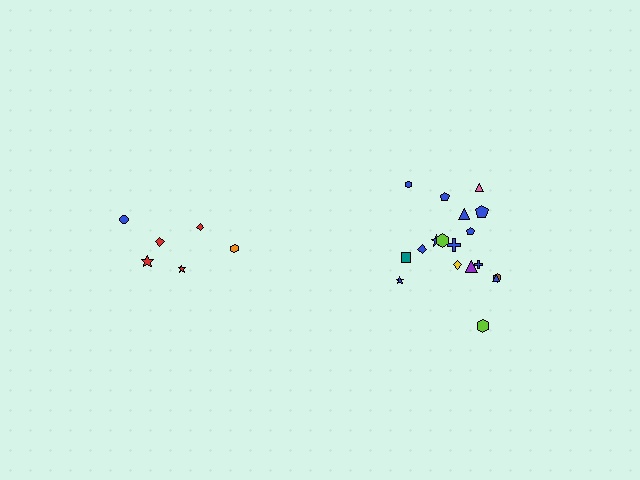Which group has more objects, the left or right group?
The right group.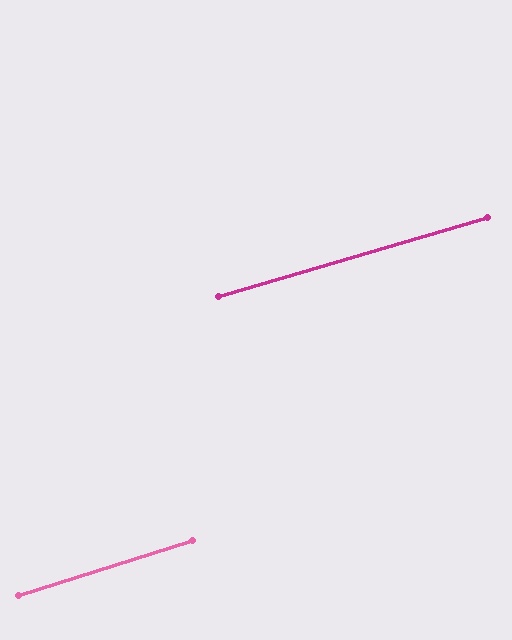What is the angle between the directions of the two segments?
Approximately 1 degree.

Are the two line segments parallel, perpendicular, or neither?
Parallel — their directions differ by only 1.1°.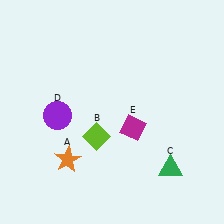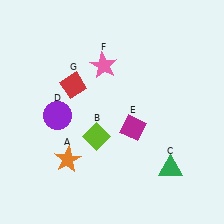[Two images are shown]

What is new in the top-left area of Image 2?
A red diamond (G) was added in the top-left area of Image 2.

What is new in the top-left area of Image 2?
A pink star (F) was added in the top-left area of Image 2.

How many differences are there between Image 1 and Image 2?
There are 2 differences between the two images.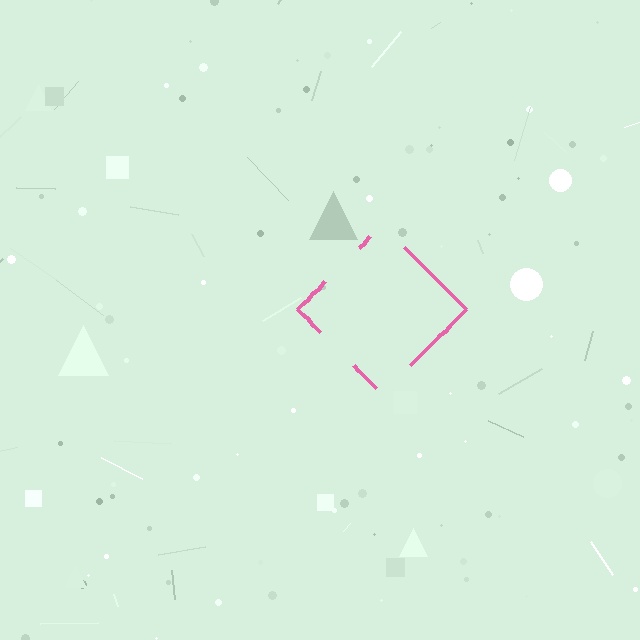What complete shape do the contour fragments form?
The contour fragments form a diamond.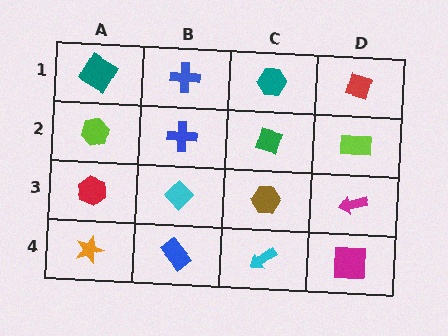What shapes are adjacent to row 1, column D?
A lime rectangle (row 2, column D), a teal hexagon (row 1, column C).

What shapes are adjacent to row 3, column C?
A green diamond (row 2, column C), a cyan arrow (row 4, column C), a cyan diamond (row 3, column B), a magenta arrow (row 3, column D).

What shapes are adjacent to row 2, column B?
A blue cross (row 1, column B), a cyan diamond (row 3, column B), a lime hexagon (row 2, column A), a green diamond (row 2, column C).